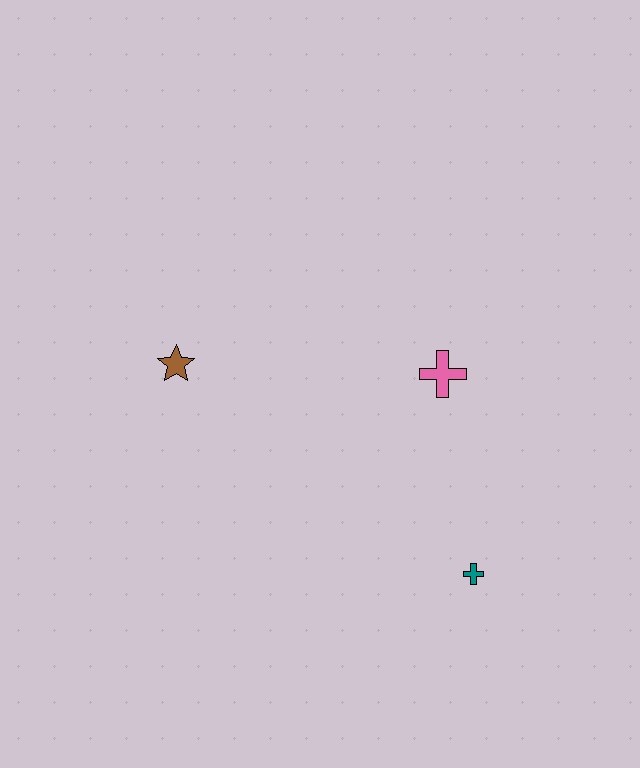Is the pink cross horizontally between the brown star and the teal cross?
Yes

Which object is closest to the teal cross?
The pink cross is closest to the teal cross.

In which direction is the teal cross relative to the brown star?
The teal cross is to the right of the brown star.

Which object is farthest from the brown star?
The teal cross is farthest from the brown star.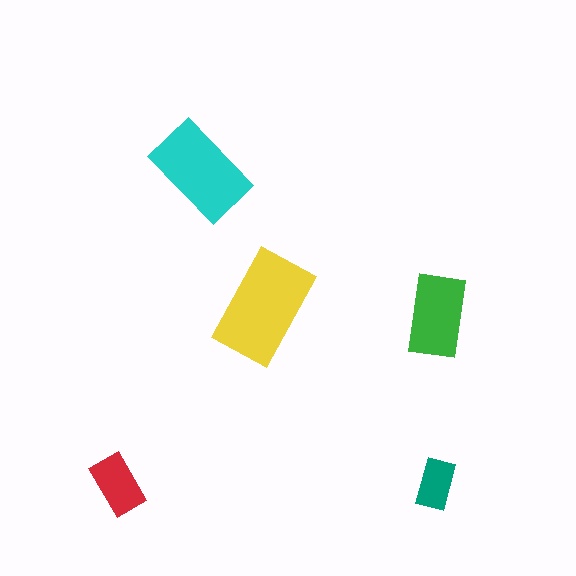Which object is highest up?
The cyan rectangle is topmost.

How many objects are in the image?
There are 5 objects in the image.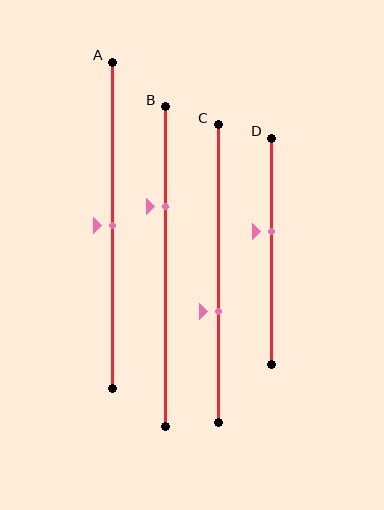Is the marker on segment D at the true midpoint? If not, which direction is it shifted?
No, the marker on segment D is shifted upward by about 9% of the segment length.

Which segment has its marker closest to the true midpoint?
Segment A has its marker closest to the true midpoint.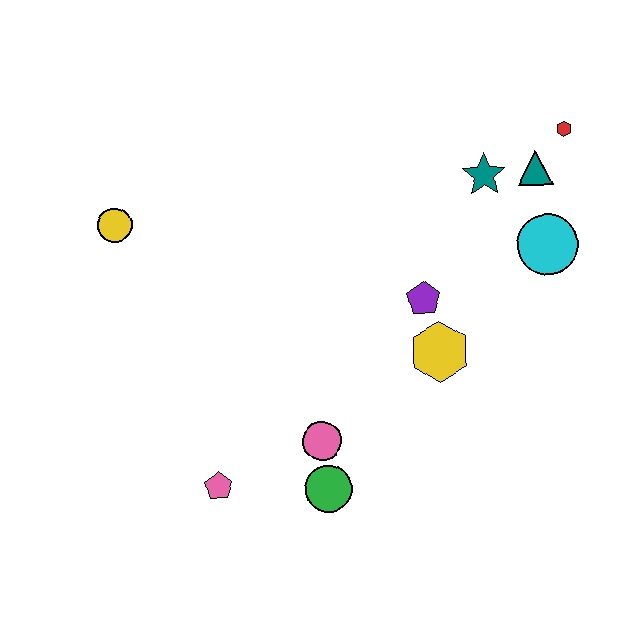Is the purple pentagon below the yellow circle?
Yes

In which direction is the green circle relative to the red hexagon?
The green circle is below the red hexagon.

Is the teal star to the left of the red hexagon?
Yes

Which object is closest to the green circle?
The pink circle is closest to the green circle.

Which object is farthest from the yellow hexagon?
The yellow circle is farthest from the yellow hexagon.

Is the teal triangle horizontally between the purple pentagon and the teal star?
No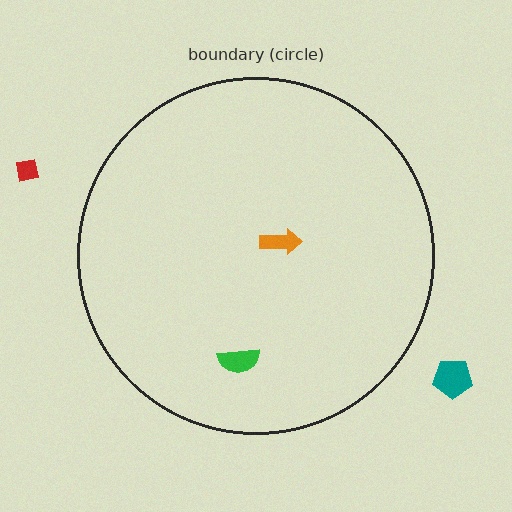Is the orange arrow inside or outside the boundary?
Inside.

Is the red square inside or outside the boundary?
Outside.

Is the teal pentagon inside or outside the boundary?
Outside.